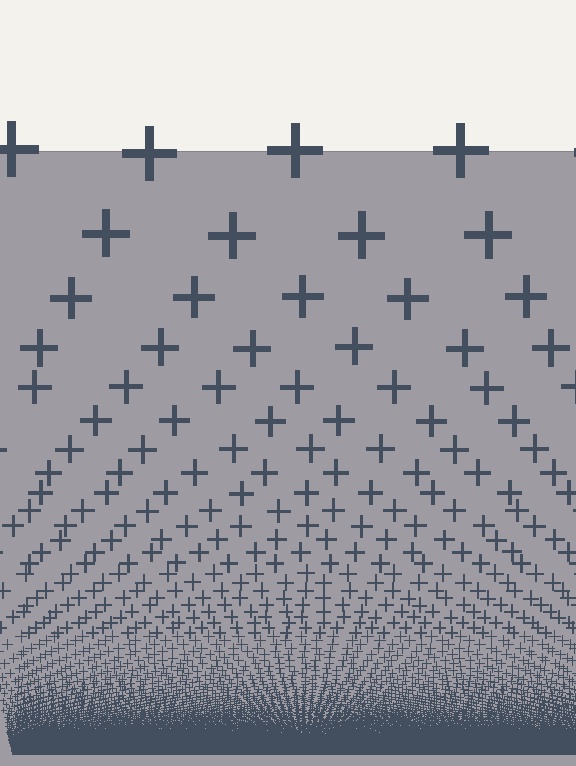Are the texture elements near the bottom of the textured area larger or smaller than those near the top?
Smaller. The gradient is inverted — elements near the bottom are smaller and denser.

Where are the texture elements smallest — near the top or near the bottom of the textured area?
Near the bottom.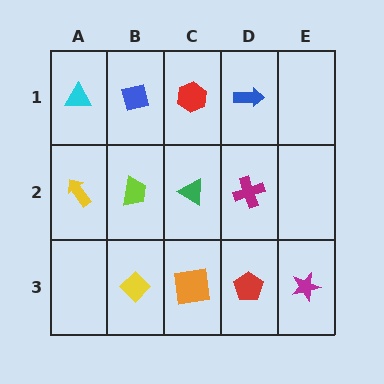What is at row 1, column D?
A blue arrow.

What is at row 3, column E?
A magenta star.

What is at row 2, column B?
A lime trapezoid.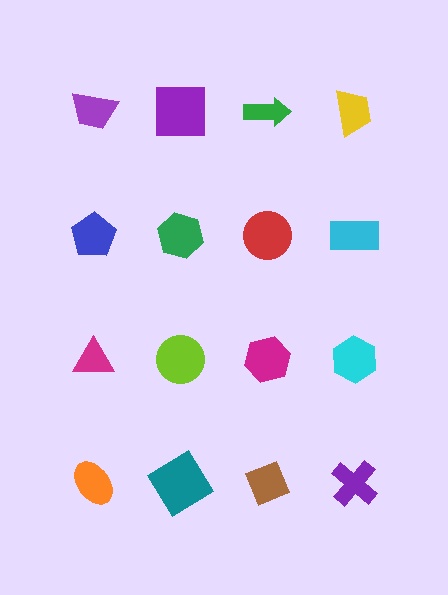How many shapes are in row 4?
4 shapes.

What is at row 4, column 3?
A brown diamond.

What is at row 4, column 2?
A teal diamond.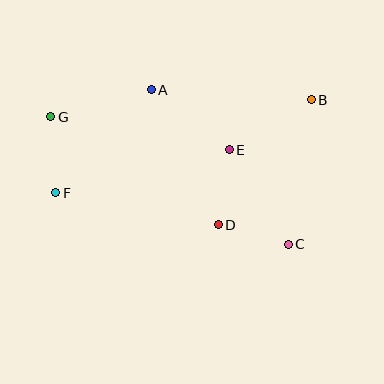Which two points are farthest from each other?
Points B and F are farthest from each other.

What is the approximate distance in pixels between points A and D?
The distance between A and D is approximately 150 pixels.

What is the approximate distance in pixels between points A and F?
The distance between A and F is approximately 140 pixels.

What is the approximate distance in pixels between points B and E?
The distance between B and E is approximately 96 pixels.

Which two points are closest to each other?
Points C and D are closest to each other.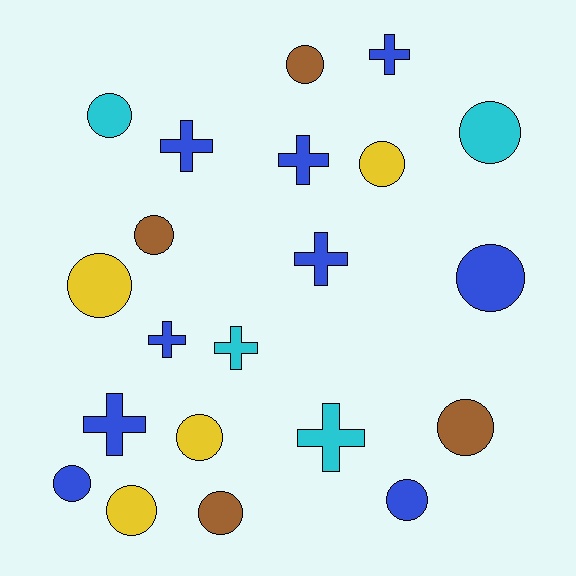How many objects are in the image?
There are 21 objects.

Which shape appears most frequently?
Circle, with 13 objects.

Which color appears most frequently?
Blue, with 9 objects.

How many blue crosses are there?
There are 6 blue crosses.